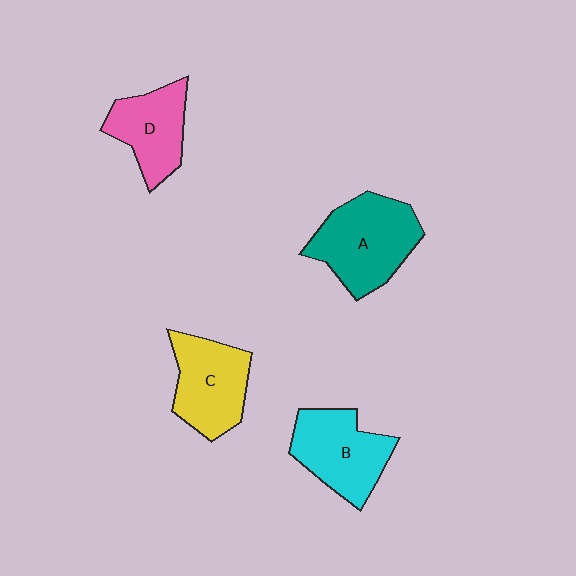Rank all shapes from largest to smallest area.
From largest to smallest: A (teal), B (cyan), C (yellow), D (pink).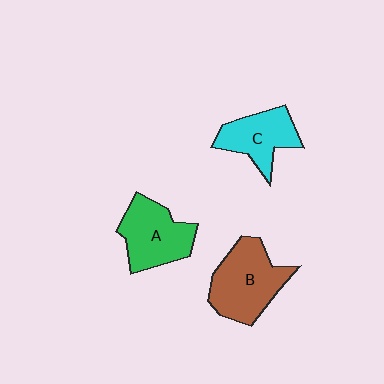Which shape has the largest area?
Shape B (brown).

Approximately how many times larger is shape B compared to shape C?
Approximately 1.4 times.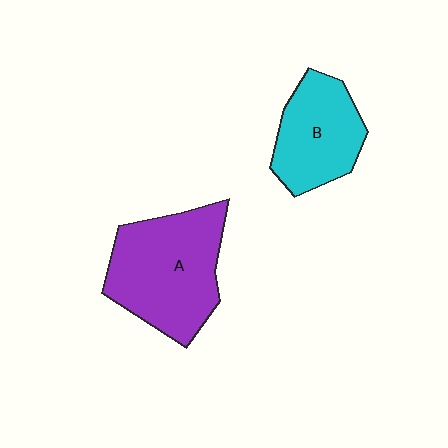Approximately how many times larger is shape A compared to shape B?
Approximately 1.5 times.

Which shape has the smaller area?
Shape B (cyan).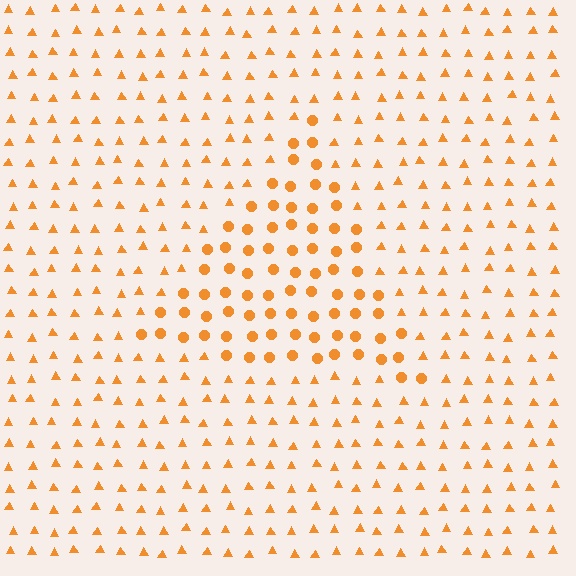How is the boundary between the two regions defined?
The boundary is defined by a change in element shape: circles inside vs. triangles outside. All elements share the same color and spacing.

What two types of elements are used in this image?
The image uses circles inside the triangle region and triangles outside it.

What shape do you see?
I see a triangle.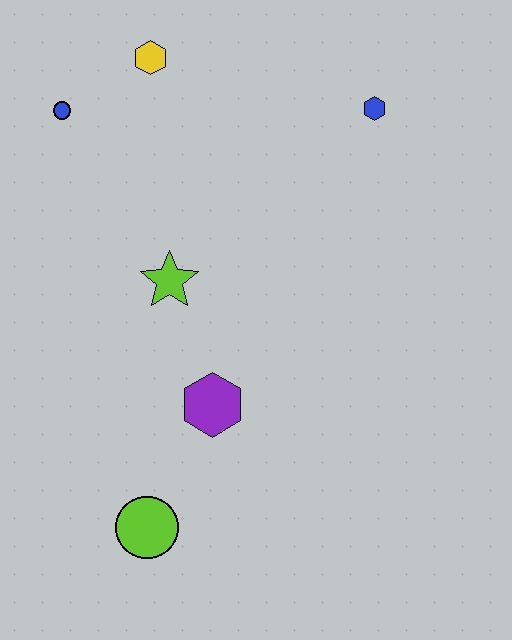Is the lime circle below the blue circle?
Yes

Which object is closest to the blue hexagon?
The yellow hexagon is closest to the blue hexagon.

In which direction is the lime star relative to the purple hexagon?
The lime star is above the purple hexagon.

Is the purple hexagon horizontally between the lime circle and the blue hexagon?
Yes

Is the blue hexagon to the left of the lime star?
No